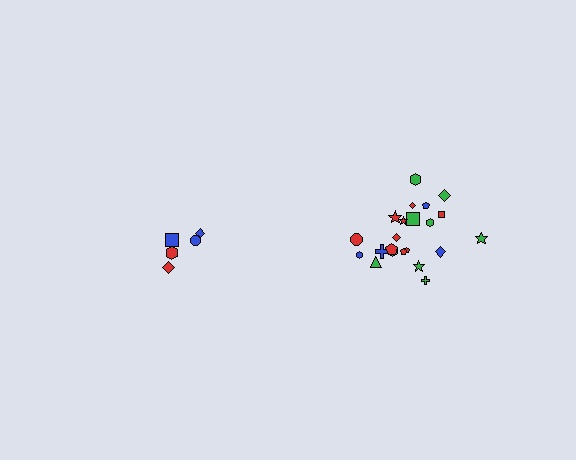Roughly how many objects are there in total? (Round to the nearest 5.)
Roughly 25 objects in total.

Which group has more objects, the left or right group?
The right group.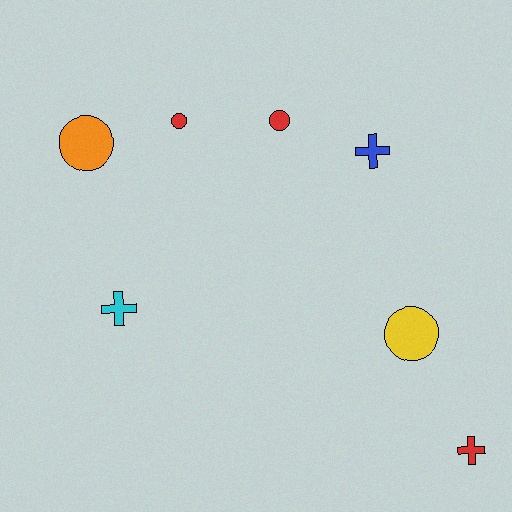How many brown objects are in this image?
There are no brown objects.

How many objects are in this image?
There are 7 objects.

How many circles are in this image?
There are 4 circles.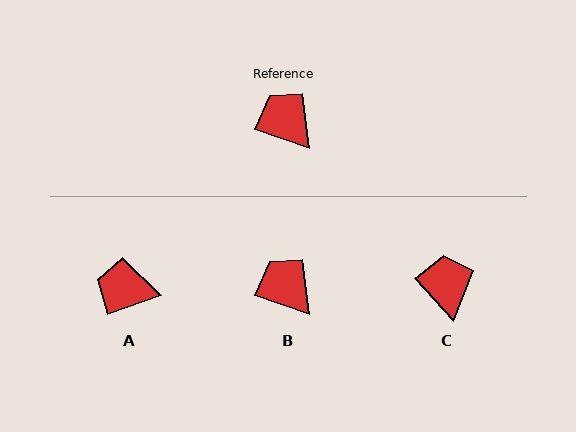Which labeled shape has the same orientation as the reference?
B.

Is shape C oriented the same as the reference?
No, it is off by about 29 degrees.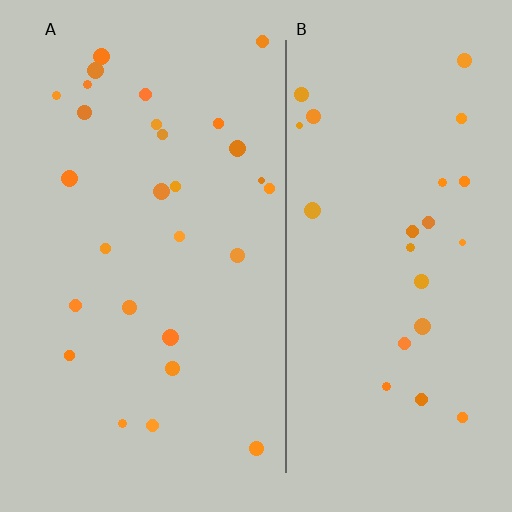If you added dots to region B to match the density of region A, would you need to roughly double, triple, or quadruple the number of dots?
Approximately double.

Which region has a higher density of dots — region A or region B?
A (the left).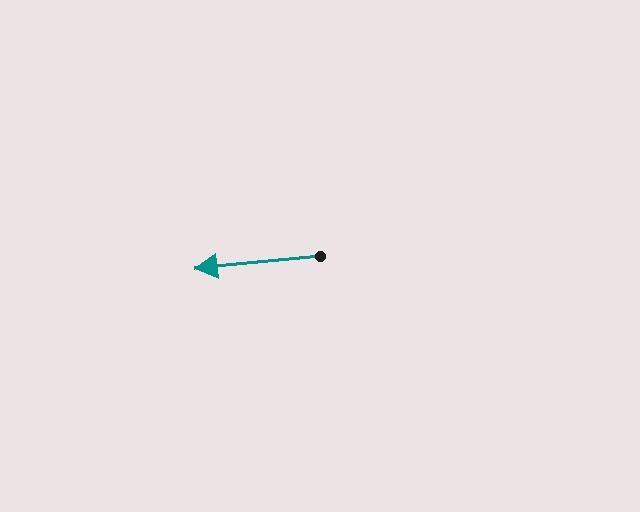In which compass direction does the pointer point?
West.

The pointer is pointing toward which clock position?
Roughly 9 o'clock.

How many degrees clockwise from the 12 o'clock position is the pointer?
Approximately 264 degrees.